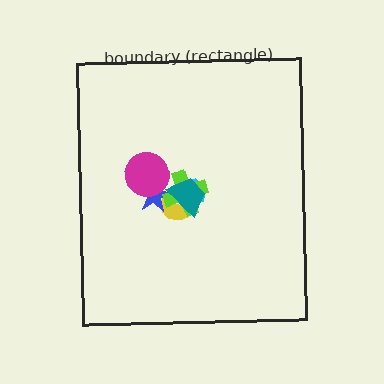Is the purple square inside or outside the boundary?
Inside.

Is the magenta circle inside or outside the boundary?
Inside.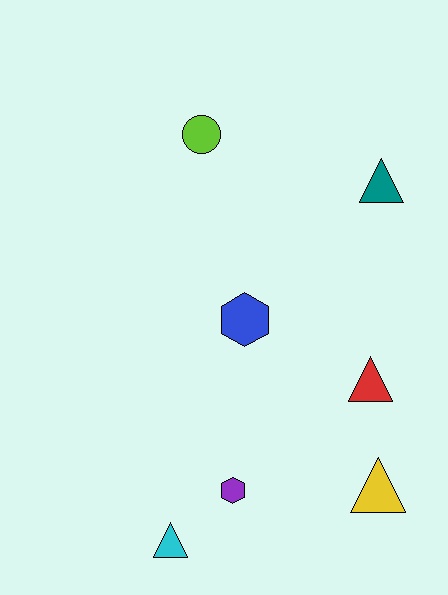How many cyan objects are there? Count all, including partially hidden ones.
There is 1 cyan object.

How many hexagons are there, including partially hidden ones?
There are 2 hexagons.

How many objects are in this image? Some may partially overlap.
There are 7 objects.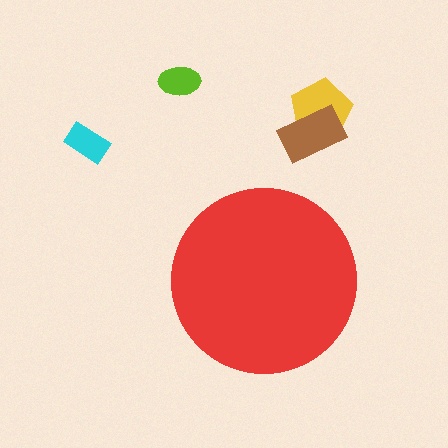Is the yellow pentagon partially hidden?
No, the yellow pentagon is fully visible.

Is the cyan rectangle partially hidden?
No, the cyan rectangle is fully visible.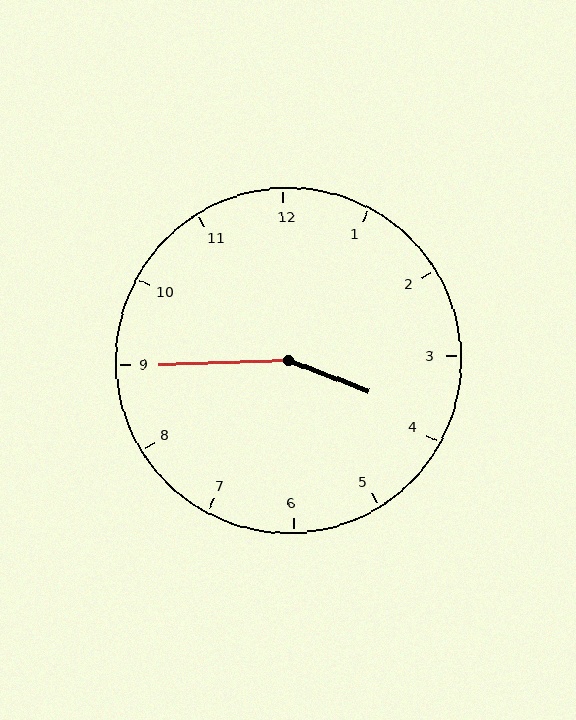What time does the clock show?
3:45.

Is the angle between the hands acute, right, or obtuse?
It is obtuse.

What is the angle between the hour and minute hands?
Approximately 158 degrees.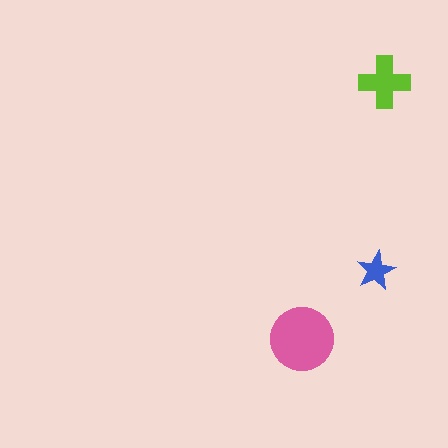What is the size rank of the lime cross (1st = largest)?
2nd.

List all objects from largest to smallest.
The pink circle, the lime cross, the blue star.